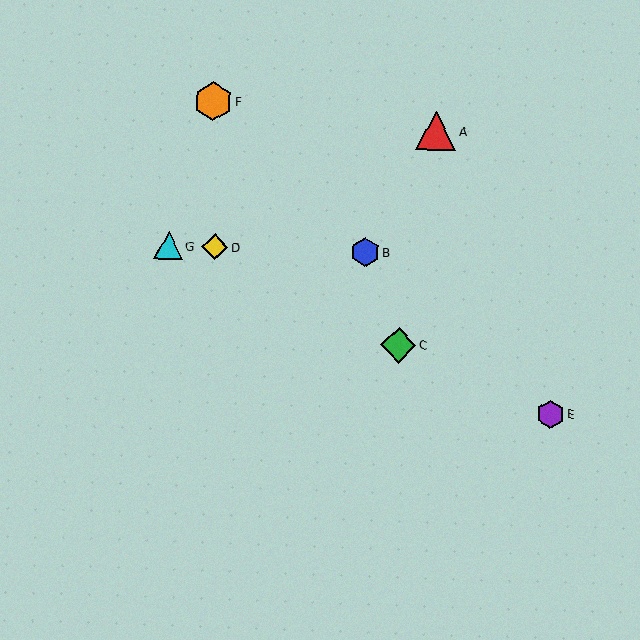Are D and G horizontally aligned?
Yes, both are at y≈247.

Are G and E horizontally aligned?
No, G is at y≈245 and E is at y≈414.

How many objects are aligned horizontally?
3 objects (B, D, G) are aligned horizontally.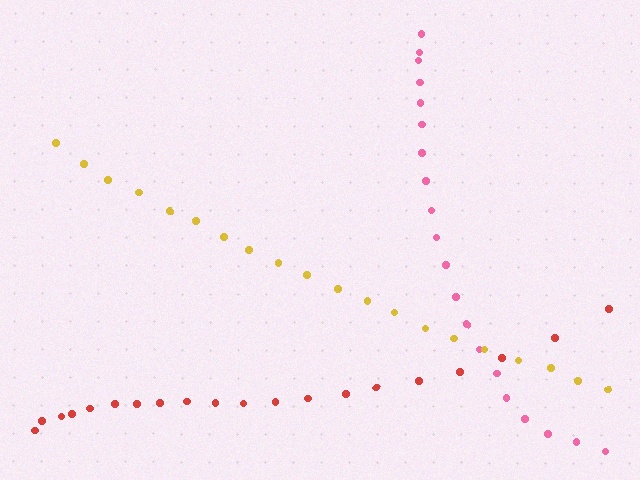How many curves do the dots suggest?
There are 3 distinct paths.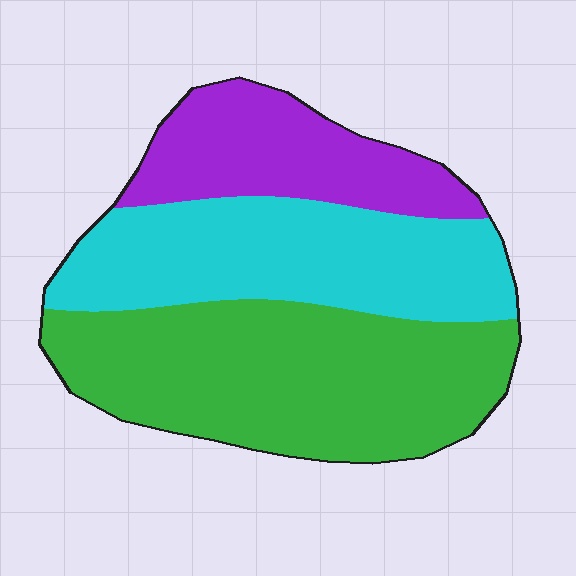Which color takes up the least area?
Purple, at roughly 20%.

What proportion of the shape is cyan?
Cyan takes up between a quarter and a half of the shape.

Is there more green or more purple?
Green.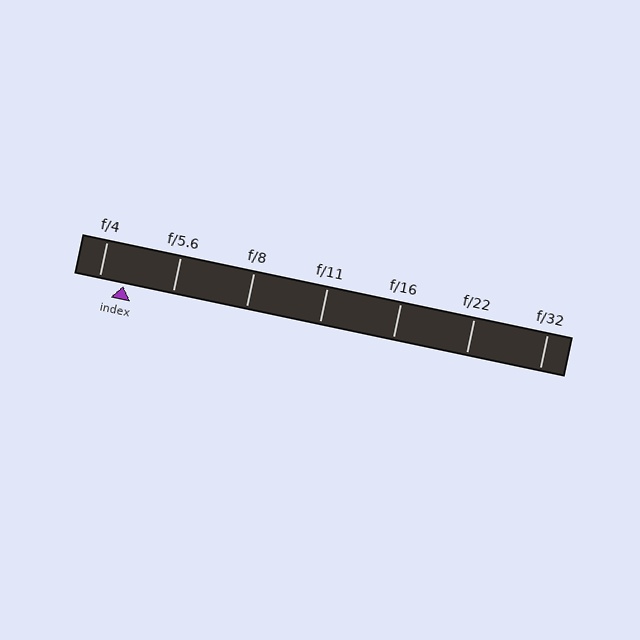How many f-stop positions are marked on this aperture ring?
There are 7 f-stop positions marked.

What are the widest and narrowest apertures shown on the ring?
The widest aperture shown is f/4 and the narrowest is f/32.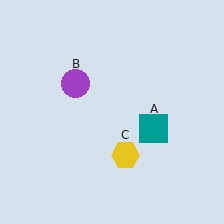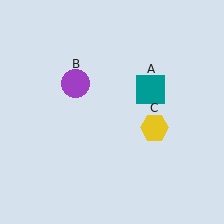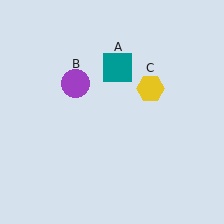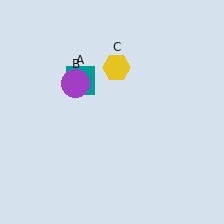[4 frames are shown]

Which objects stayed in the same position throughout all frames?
Purple circle (object B) remained stationary.